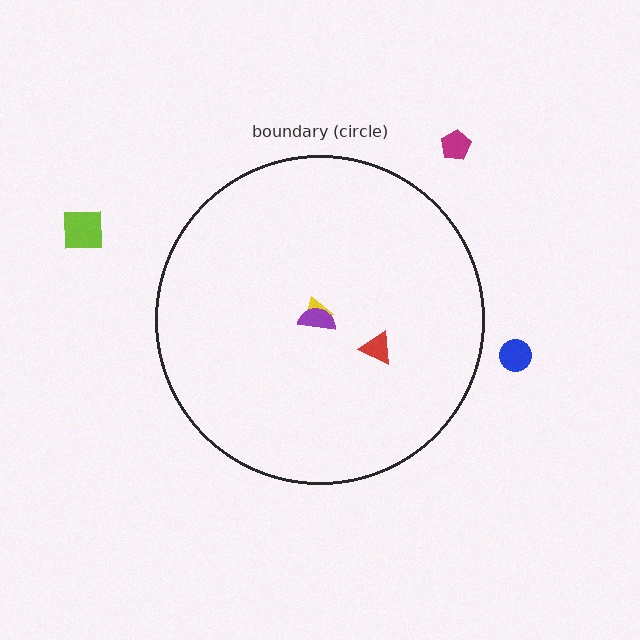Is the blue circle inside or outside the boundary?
Outside.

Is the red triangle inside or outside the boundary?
Inside.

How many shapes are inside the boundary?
3 inside, 3 outside.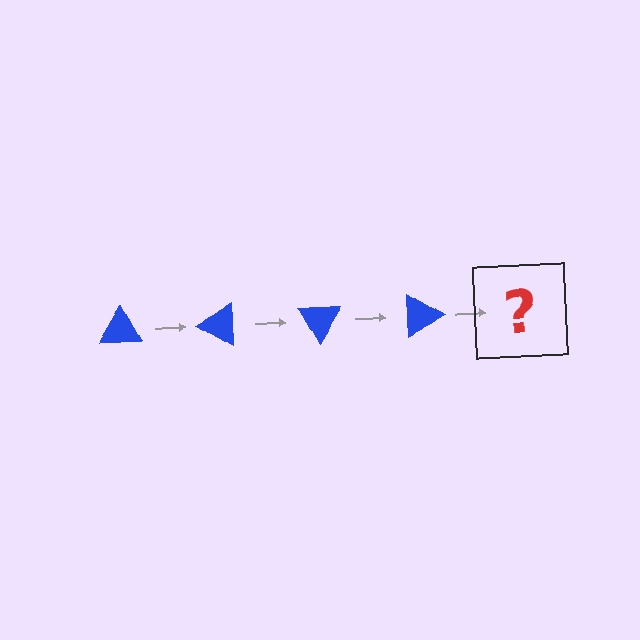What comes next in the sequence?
The next element should be a blue triangle rotated 120 degrees.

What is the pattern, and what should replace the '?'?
The pattern is that the triangle rotates 30 degrees each step. The '?' should be a blue triangle rotated 120 degrees.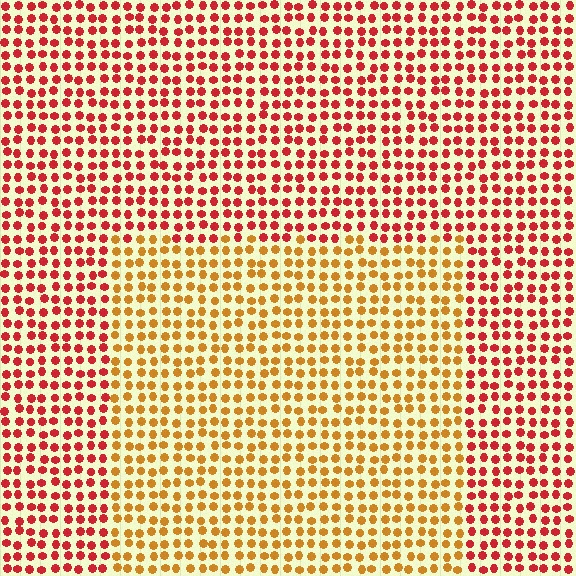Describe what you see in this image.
The image is filled with small red elements in a uniform arrangement. A rectangle-shaped region is visible where the elements are tinted to a slightly different hue, forming a subtle color boundary.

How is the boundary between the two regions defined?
The boundary is defined purely by a slight shift in hue (about 40 degrees). Spacing, size, and orientation are identical on both sides.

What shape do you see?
I see a rectangle.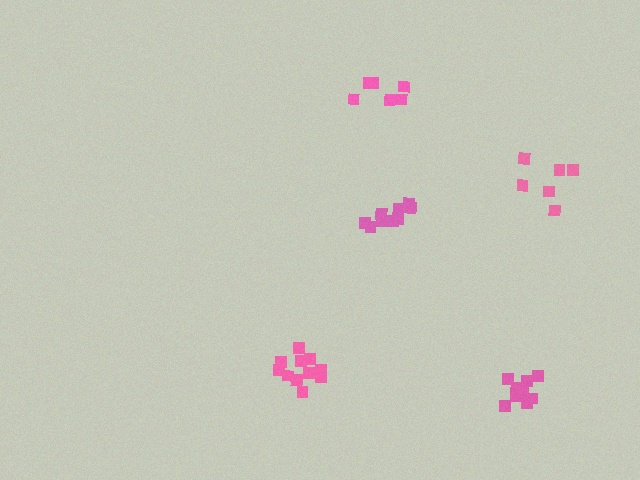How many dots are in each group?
Group 1: 10 dots, Group 2: 6 dots, Group 3: 11 dots, Group 4: 10 dots, Group 5: 6 dots (43 total).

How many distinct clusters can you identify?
There are 5 distinct clusters.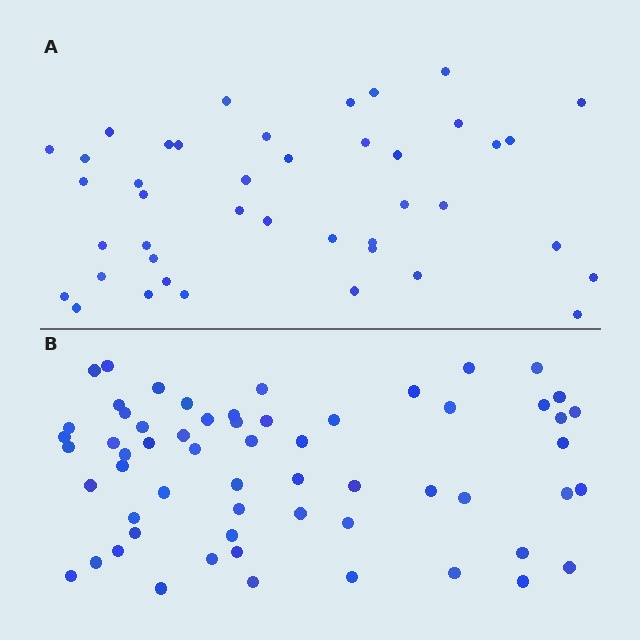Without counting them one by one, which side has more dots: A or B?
Region B (the bottom region) has more dots.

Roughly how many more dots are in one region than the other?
Region B has approximately 20 more dots than region A.